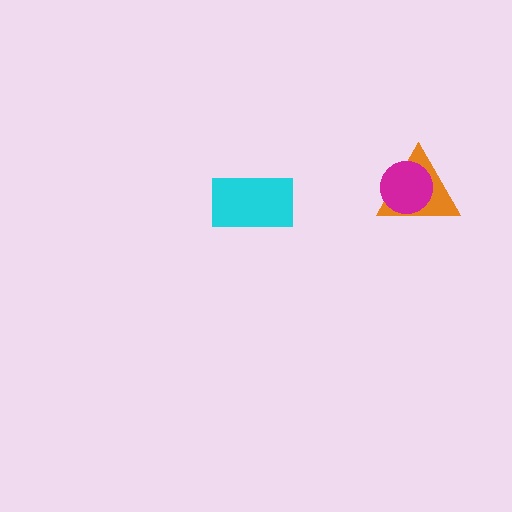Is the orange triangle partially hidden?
Yes, it is partially covered by another shape.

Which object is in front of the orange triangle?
The magenta circle is in front of the orange triangle.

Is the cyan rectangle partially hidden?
No, no other shape covers it.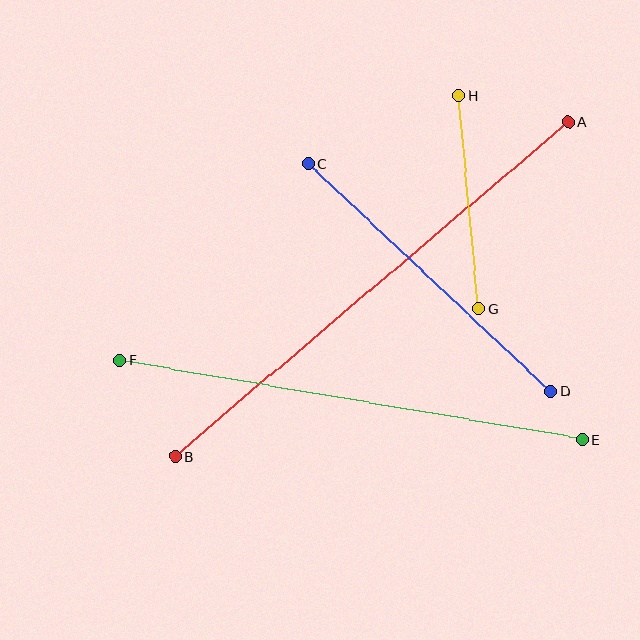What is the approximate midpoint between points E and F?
The midpoint is at approximately (351, 400) pixels.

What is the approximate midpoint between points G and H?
The midpoint is at approximately (469, 202) pixels.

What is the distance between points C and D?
The distance is approximately 333 pixels.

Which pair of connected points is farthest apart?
Points A and B are farthest apart.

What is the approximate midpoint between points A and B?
The midpoint is at approximately (372, 289) pixels.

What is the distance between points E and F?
The distance is approximately 469 pixels.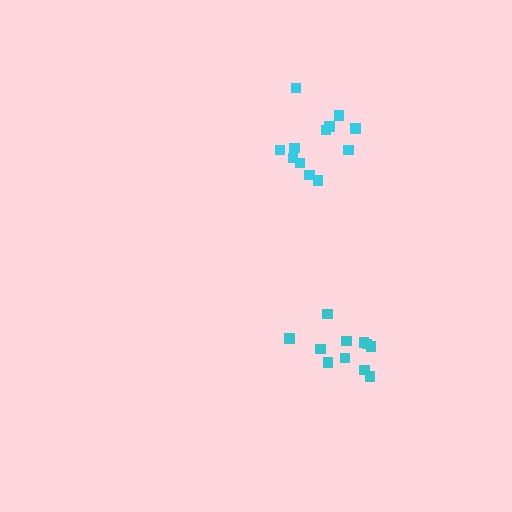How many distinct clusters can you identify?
There are 2 distinct clusters.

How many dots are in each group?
Group 1: 12 dots, Group 2: 11 dots (23 total).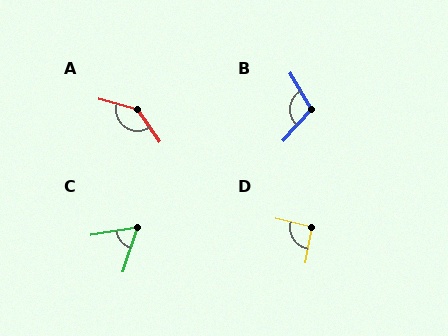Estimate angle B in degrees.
Approximately 107 degrees.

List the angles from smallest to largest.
C (64°), D (93°), B (107°), A (141°).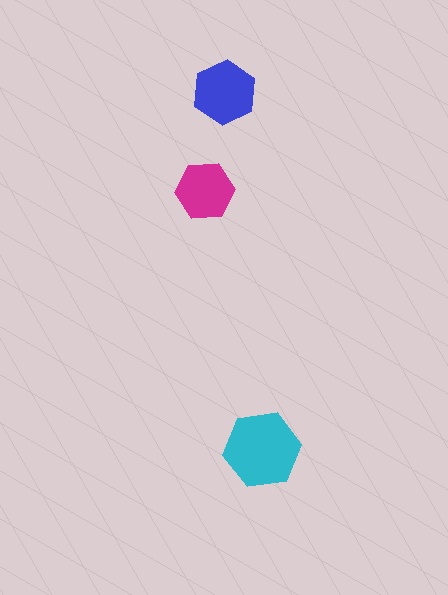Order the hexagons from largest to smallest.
the cyan one, the blue one, the magenta one.